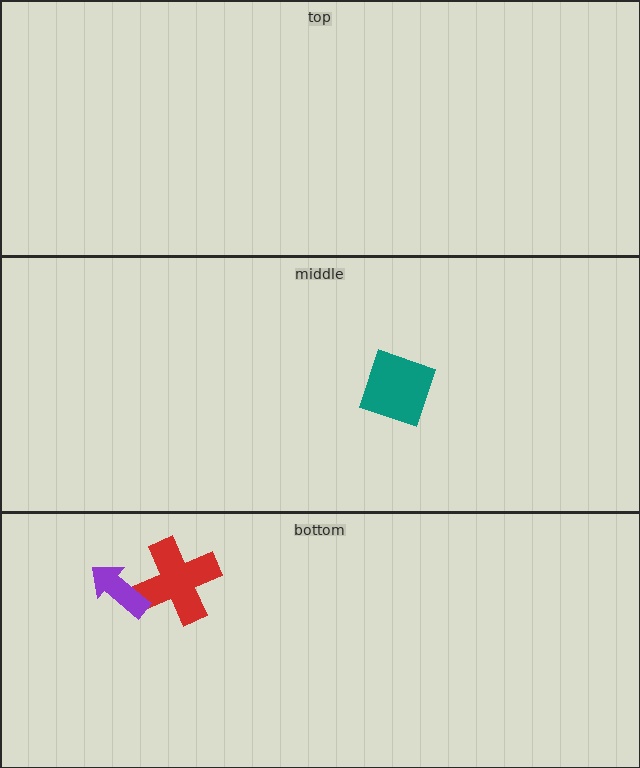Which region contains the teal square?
The middle region.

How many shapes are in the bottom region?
2.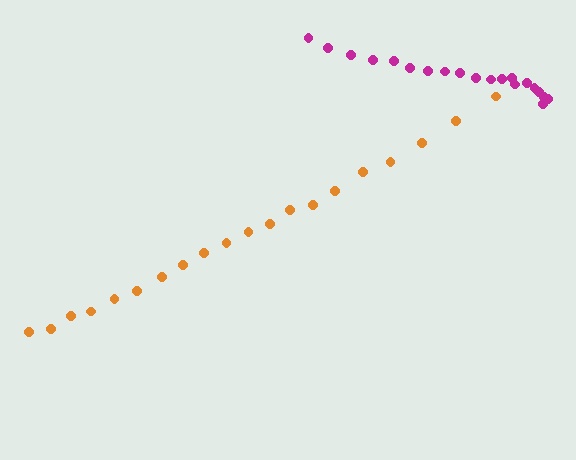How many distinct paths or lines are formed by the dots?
There are 2 distinct paths.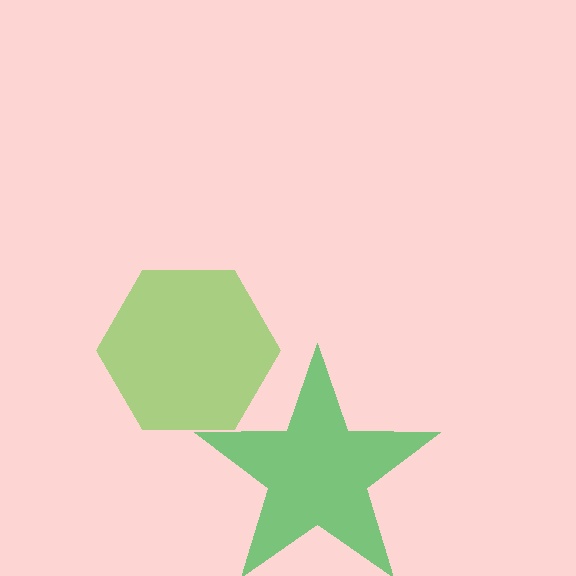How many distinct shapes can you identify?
There are 2 distinct shapes: a lime hexagon, a green star.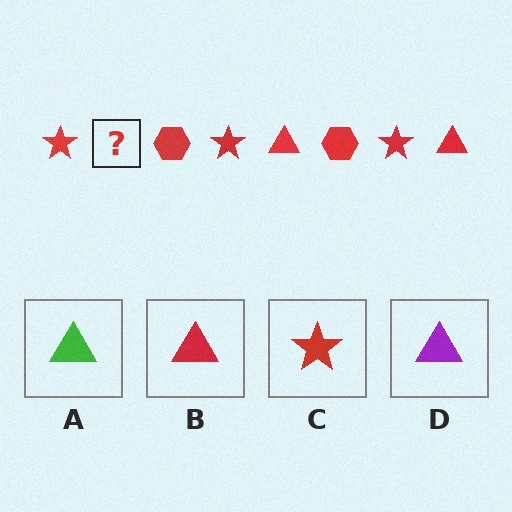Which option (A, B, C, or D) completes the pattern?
B.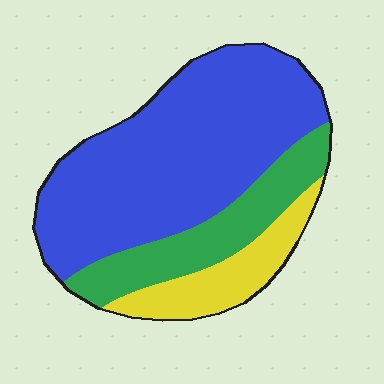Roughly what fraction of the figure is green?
Green takes up less than a quarter of the figure.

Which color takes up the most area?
Blue, at roughly 65%.